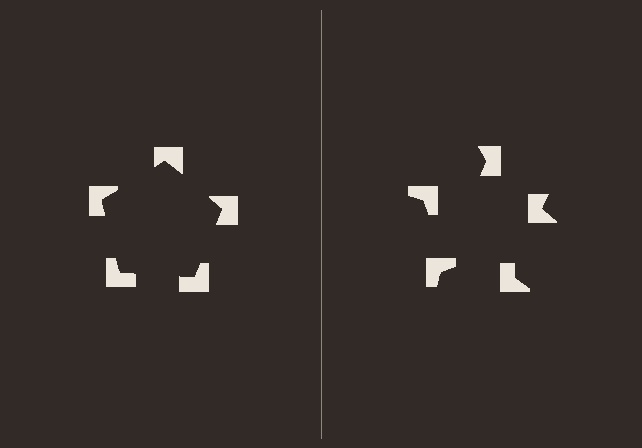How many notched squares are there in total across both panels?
10 — 5 on each side.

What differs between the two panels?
The notched squares are positioned identically on both sides; only the wedge orientations differ. On the left they align to a pentagon; on the right they are misaligned.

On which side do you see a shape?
An illusory pentagon appears on the left side. On the right side the wedge cuts are rotated, so no coherent shape forms.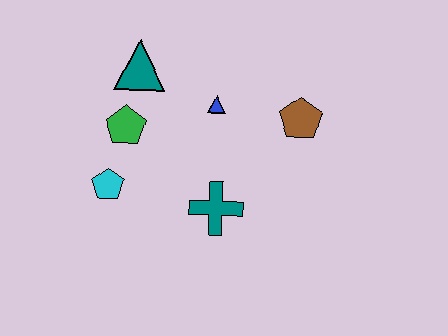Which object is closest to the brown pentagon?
The blue triangle is closest to the brown pentagon.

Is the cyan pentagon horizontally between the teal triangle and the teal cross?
No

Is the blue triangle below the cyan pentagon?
No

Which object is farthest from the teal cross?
The teal triangle is farthest from the teal cross.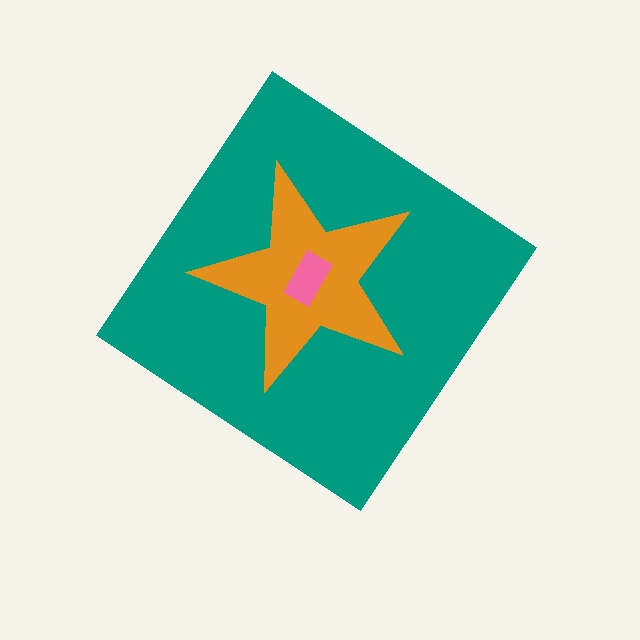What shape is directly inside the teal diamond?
The orange star.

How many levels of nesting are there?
3.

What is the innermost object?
The pink rectangle.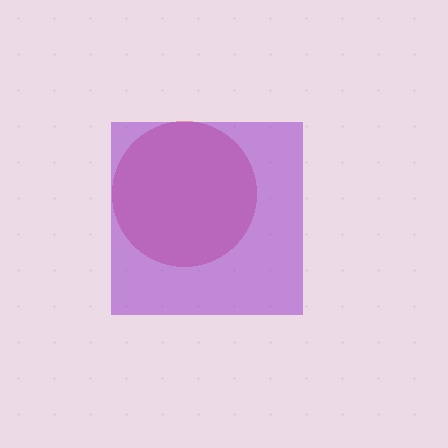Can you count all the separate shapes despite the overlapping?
Yes, there are 2 separate shapes.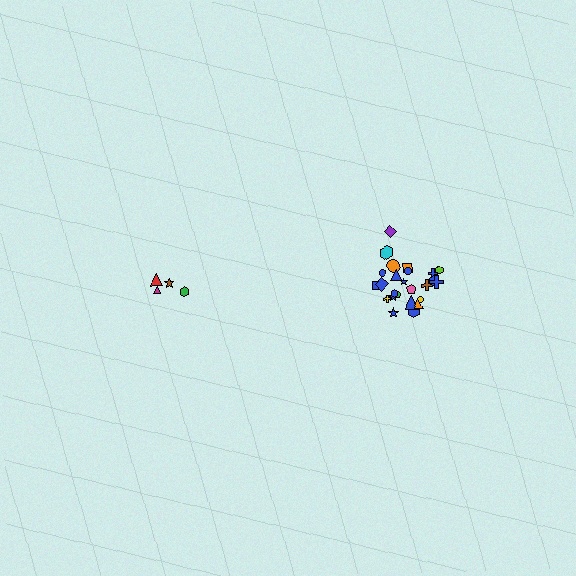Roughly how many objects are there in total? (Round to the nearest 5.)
Roughly 30 objects in total.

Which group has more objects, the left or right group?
The right group.